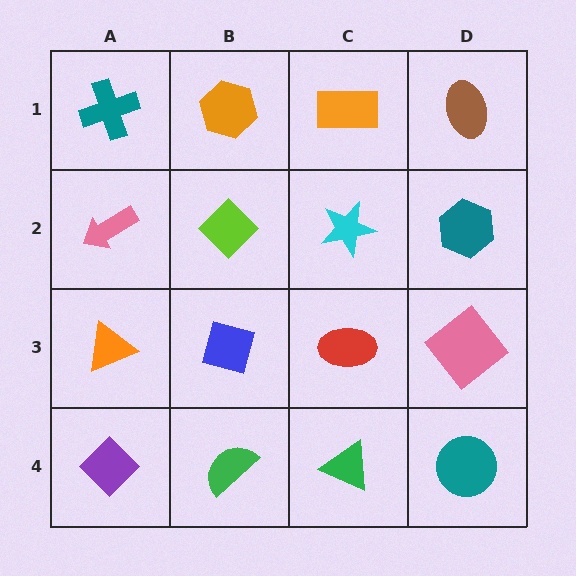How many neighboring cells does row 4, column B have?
3.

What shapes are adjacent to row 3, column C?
A cyan star (row 2, column C), a green triangle (row 4, column C), a blue diamond (row 3, column B), a pink diamond (row 3, column D).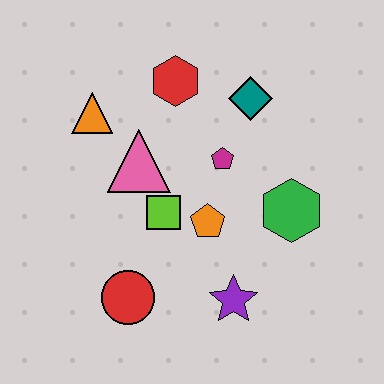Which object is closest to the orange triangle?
The pink triangle is closest to the orange triangle.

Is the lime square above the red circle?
Yes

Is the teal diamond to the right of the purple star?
Yes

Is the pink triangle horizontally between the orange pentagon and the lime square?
No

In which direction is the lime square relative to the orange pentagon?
The lime square is to the left of the orange pentagon.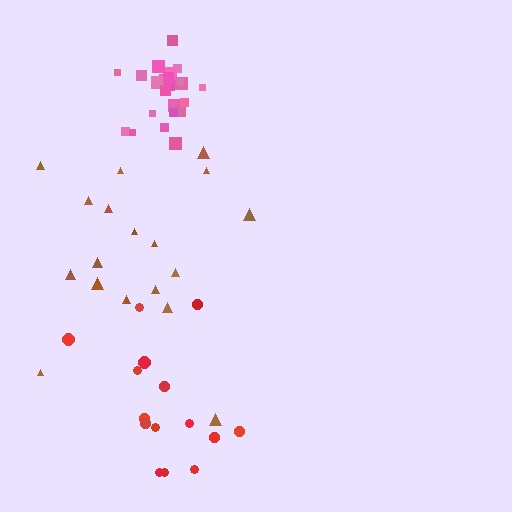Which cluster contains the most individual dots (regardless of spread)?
Pink (23).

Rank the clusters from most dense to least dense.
pink, red, brown.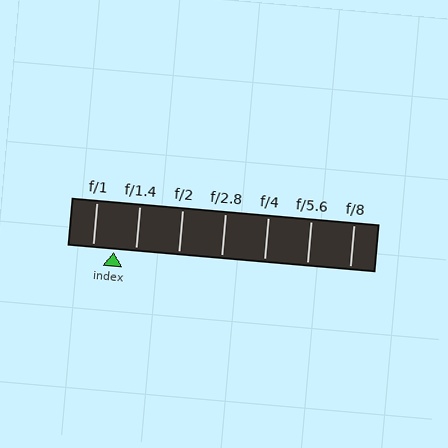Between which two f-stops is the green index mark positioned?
The index mark is between f/1 and f/1.4.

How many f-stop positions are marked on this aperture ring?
There are 7 f-stop positions marked.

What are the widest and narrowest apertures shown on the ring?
The widest aperture shown is f/1 and the narrowest is f/8.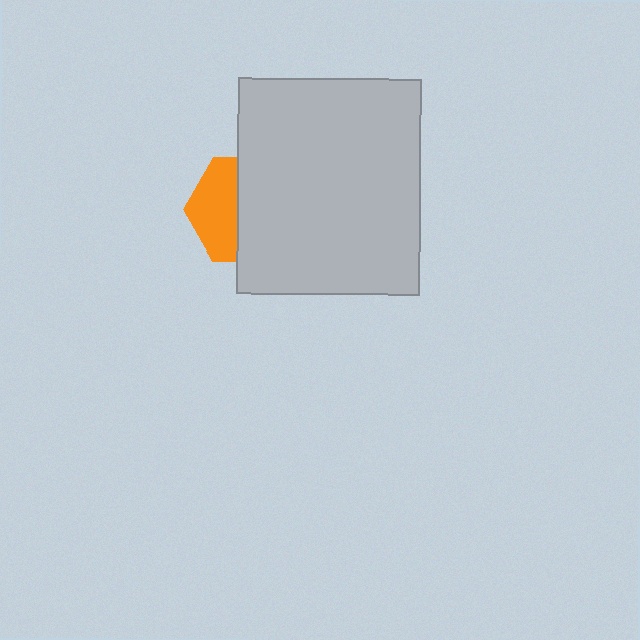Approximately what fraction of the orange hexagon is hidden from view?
Roughly 58% of the orange hexagon is hidden behind the light gray rectangle.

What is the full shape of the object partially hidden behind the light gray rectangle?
The partially hidden object is an orange hexagon.